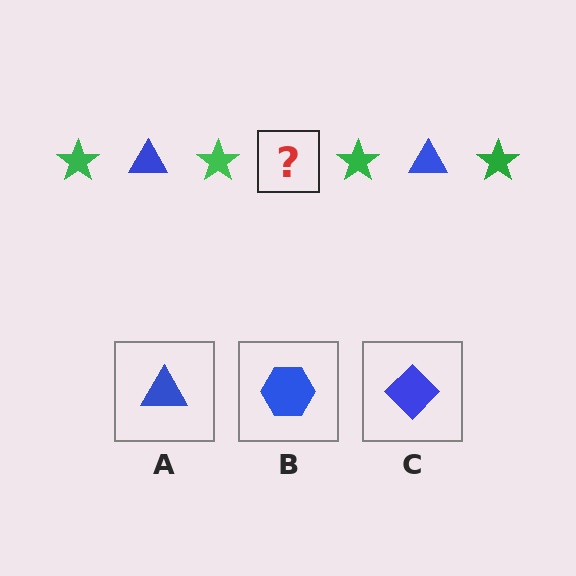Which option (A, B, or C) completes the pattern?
A.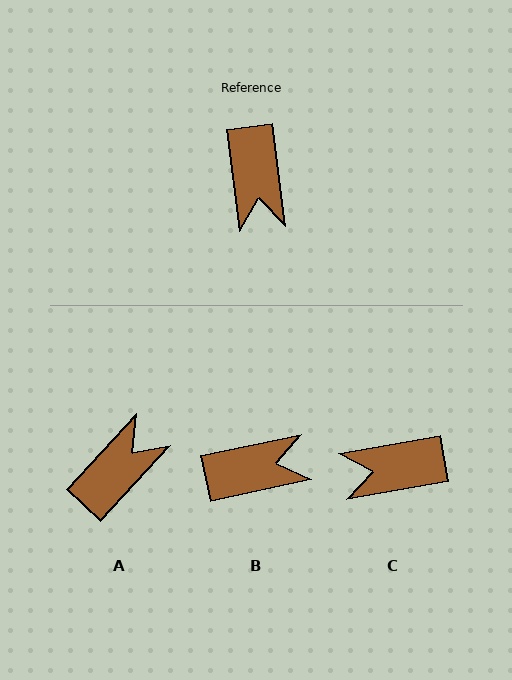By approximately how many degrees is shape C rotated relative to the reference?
Approximately 87 degrees clockwise.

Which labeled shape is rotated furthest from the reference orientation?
A, about 130 degrees away.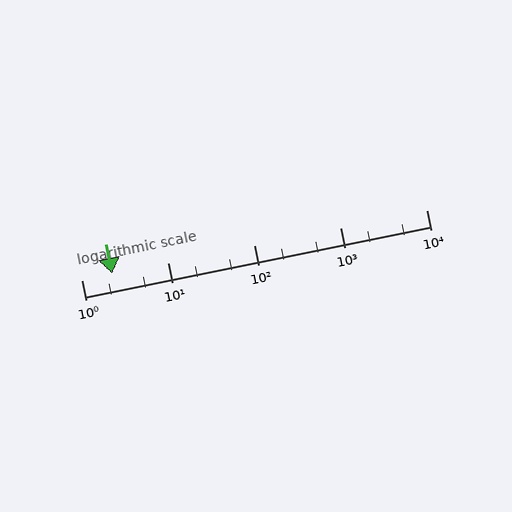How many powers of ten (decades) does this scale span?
The scale spans 4 decades, from 1 to 10000.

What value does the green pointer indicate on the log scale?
The pointer indicates approximately 2.3.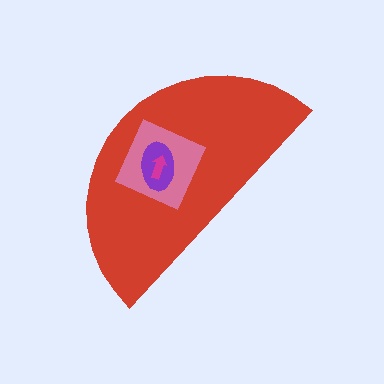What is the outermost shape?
The red semicircle.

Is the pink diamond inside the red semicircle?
Yes.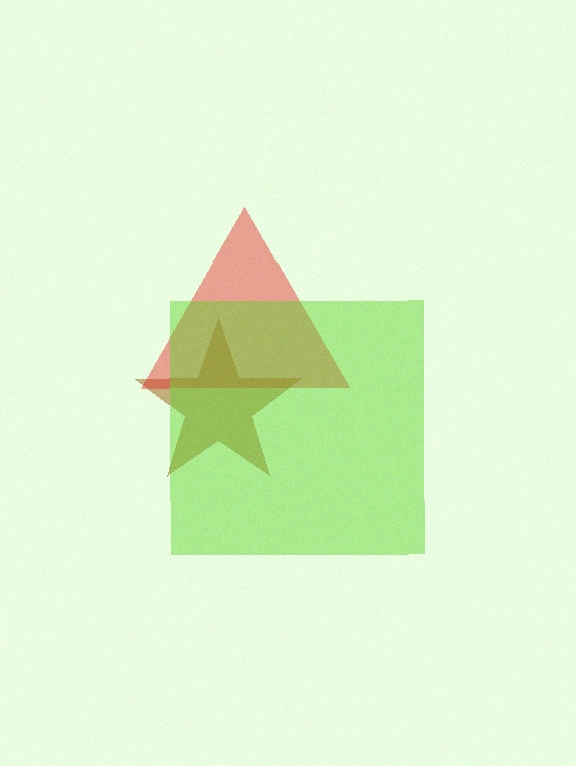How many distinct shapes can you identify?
There are 3 distinct shapes: a brown star, a red triangle, a lime square.